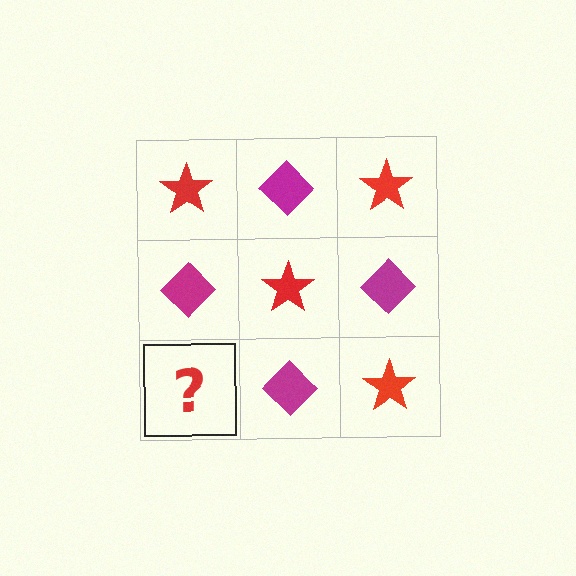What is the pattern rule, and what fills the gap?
The rule is that it alternates red star and magenta diamond in a checkerboard pattern. The gap should be filled with a red star.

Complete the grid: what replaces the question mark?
The question mark should be replaced with a red star.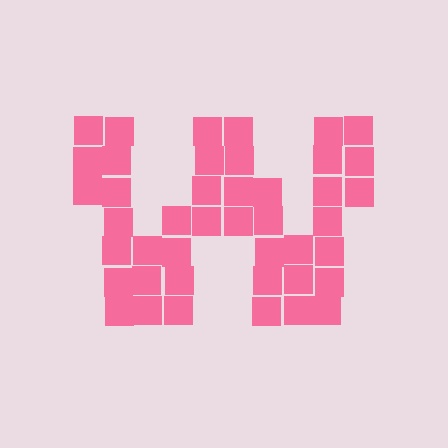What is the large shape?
The large shape is the letter W.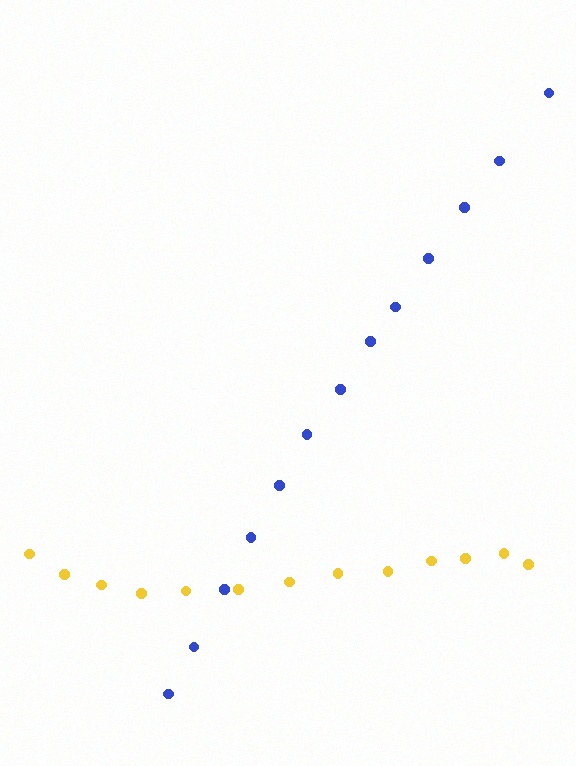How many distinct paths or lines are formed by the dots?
There are 2 distinct paths.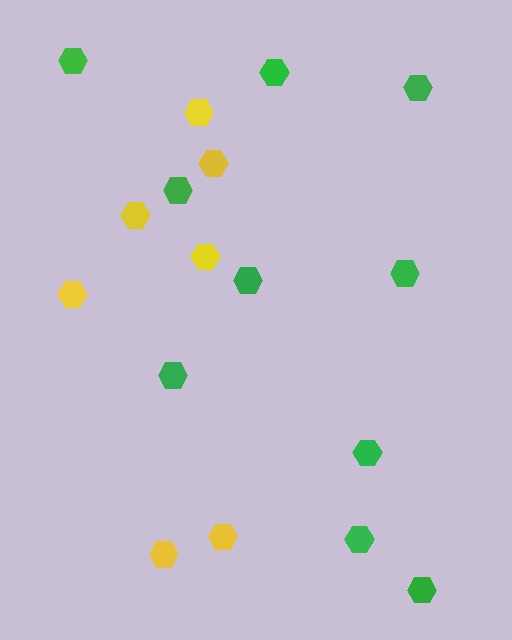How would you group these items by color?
There are 2 groups: one group of green hexagons (10) and one group of yellow hexagons (7).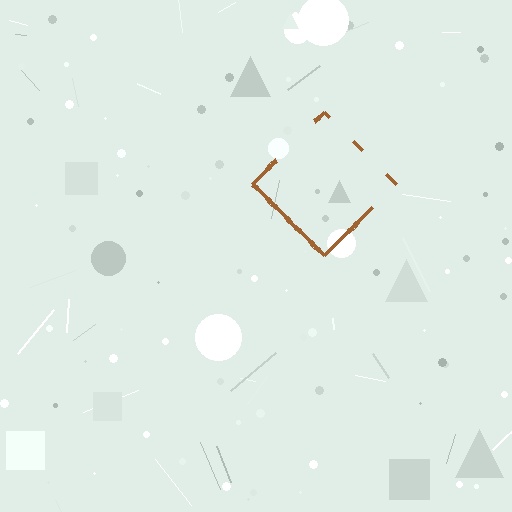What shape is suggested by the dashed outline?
The dashed outline suggests a diamond.